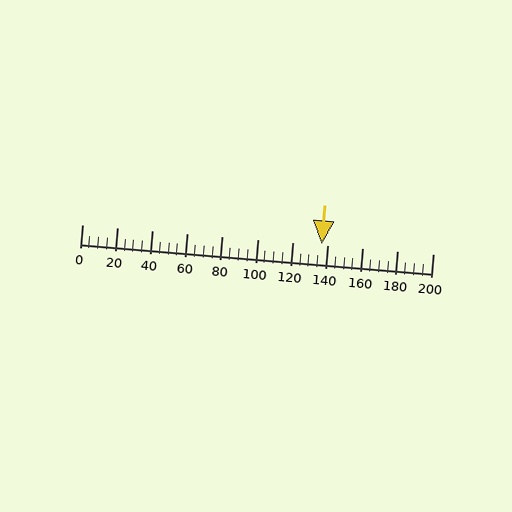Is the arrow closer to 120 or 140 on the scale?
The arrow is closer to 140.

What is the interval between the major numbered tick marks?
The major tick marks are spaced 20 units apart.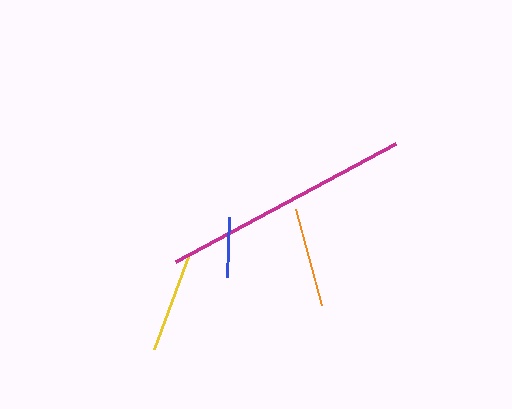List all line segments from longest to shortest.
From longest to shortest: magenta, yellow, orange, blue.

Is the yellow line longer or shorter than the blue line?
The yellow line is longer than the blue line.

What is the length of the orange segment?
The orange segment is approximately 100 pixels long.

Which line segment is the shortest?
The blue line is the shortest at approximately 60 pixels.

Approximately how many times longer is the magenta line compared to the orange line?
The magenta line is approximately 2.5 times the length of the orange line.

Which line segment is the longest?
The magenta line is the longest at approximately 250 pixels.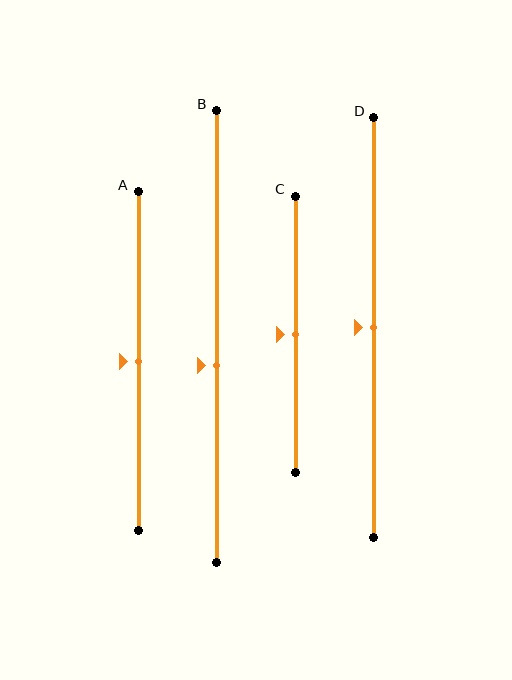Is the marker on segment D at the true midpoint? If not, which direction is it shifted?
Yes, the marker on segment D is at the true midpoint.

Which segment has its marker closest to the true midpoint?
Segment A has its marker closest to the true midpoint.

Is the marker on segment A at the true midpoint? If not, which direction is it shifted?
Yes, the marker on segment A is at the true midpoint.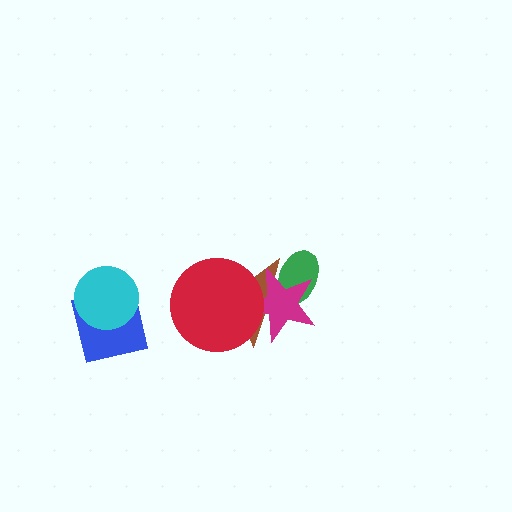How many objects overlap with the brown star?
3 objects overlap with the brown star.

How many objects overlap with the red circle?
2 objects overlap with the red circle.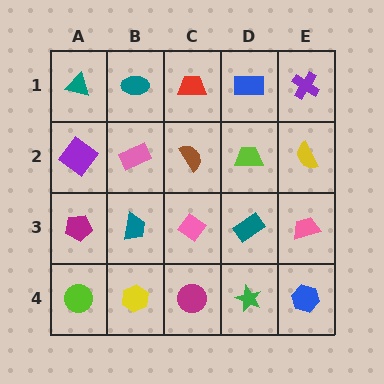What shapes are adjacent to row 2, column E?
A purple cross (row 1, column E), a pink trapezoid (row 3, column E), a lime trapezoid (row 2, column D).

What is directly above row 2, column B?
A teal ellipse.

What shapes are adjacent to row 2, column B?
A teal ellipse (row 1, column B), a teal trapezoid (row 3, column B), a purple diamond (row 2, column A), a brown semicircle (row 2, column C).